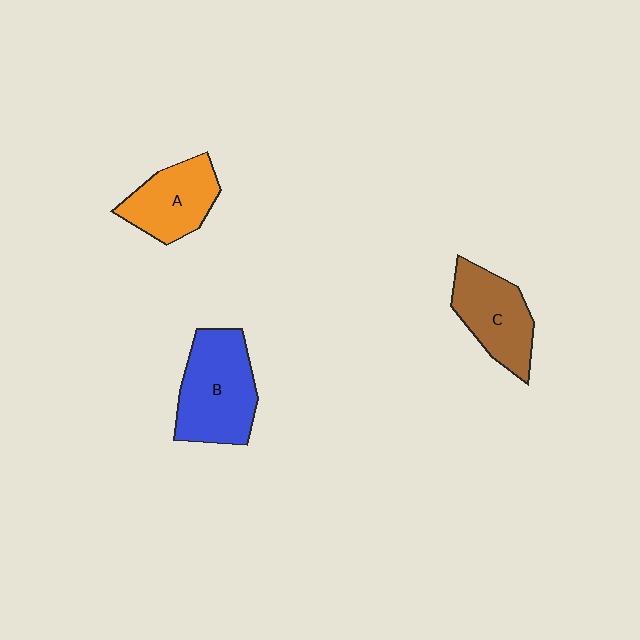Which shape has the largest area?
Shape B (blue).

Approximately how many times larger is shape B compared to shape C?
Approximately 1.3 times.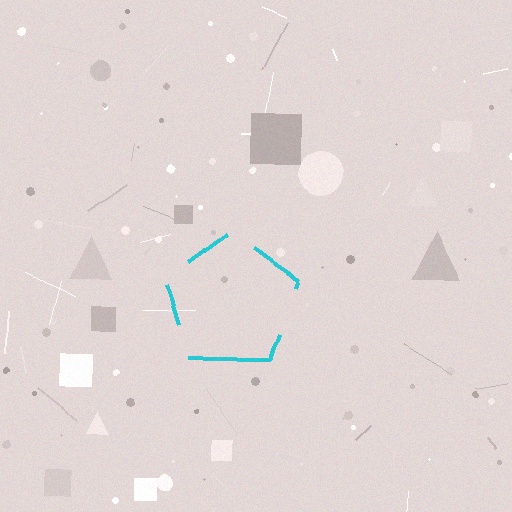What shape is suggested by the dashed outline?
The dashed outline suggests a pentagon.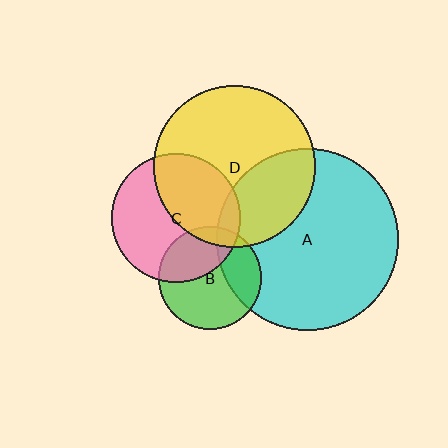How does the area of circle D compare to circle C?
Approximately 1.6 times.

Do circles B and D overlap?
Yes.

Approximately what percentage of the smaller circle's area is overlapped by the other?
Approximately 10%.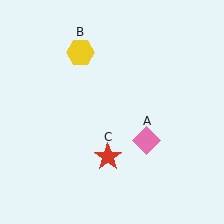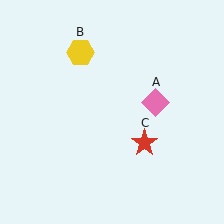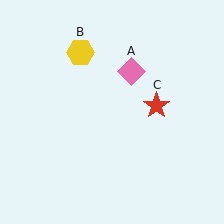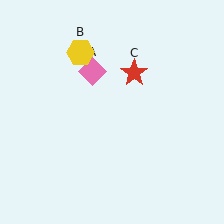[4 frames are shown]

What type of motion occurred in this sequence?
The pink diamond (object A), red star (object C) rotated counterclockwise around the center of the scene.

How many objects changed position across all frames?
2 objects changed position: pink diamond (object A), red star (object C).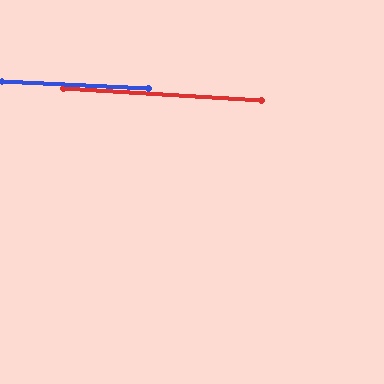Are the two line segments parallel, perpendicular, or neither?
Parallel — their directions differ by only 0.4°.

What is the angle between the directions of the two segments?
Approximately 0 degrees.